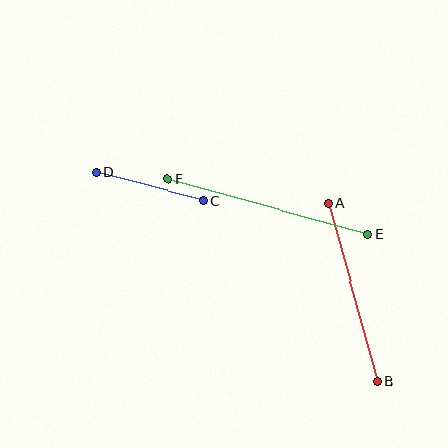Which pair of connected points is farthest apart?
Points E and F are farthest apart.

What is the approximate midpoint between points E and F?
The midpoint is at approximately (268, 207) pixels.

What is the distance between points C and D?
The distance is approximately 110 pixels.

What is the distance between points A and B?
The distance is approximately 185 pixels.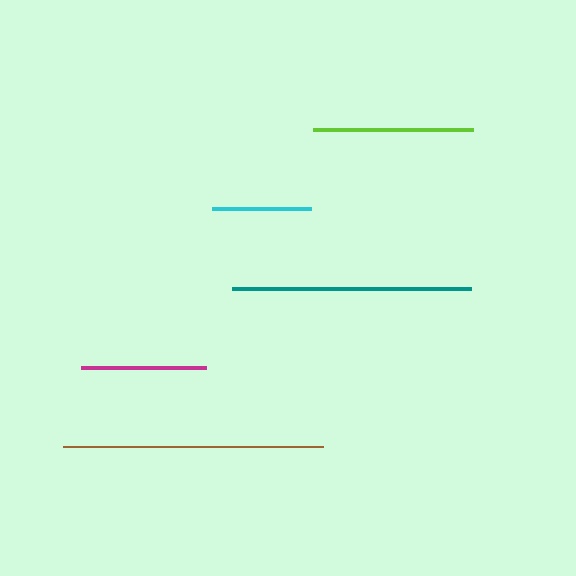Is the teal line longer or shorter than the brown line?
The brown line is longer than the teal line.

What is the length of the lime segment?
The lime segment is approximately 160 pixels long.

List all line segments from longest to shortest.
From longest to shortest: brown, teal, lime, magenta, cyan.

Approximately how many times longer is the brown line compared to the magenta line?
The brown line is approximately 2.1 times the length of the magenta line.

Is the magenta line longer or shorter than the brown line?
The brown line is longer than the magenta line.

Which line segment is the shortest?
The cyan line is the shortest at approximately 99 pixels.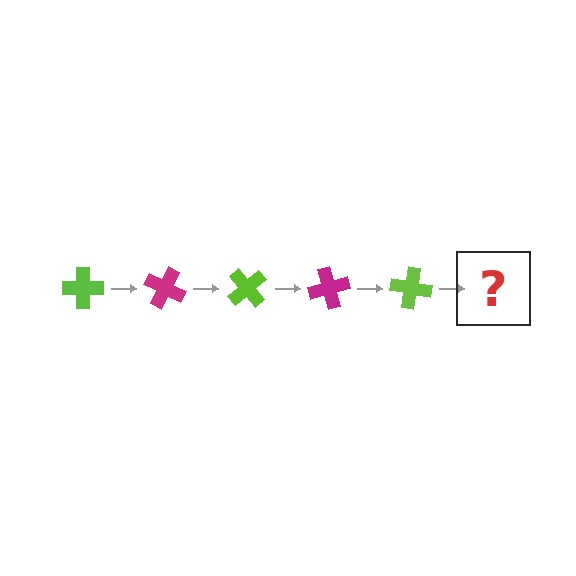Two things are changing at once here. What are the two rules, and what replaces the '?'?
The two rules are that it rotates 25 degrees each step and the color cycles through lime and magenta. The '?' should be a magenta cross, rotated 125 degrees from the start.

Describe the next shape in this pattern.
It should be a magenta cross, rotated 125 degrees from the start.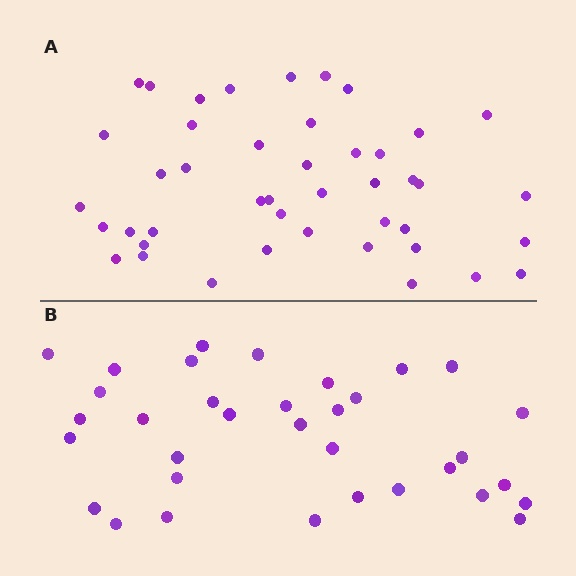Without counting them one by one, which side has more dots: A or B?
Region A (the top region) has more dots.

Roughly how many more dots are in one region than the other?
Region A has roughly 10 or so more dots than region B.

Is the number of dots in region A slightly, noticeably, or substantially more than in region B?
Region A has noticeably more, but not dramatically so. The ratio is roughly 1.3 to 1.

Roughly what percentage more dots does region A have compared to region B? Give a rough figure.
About 30% more.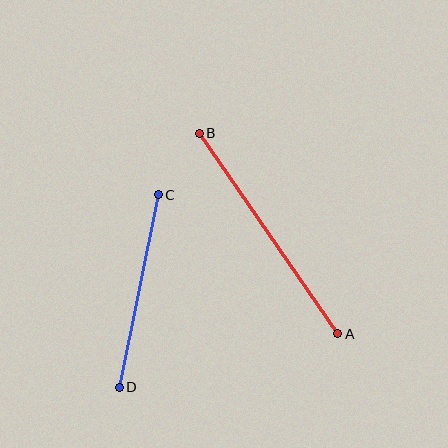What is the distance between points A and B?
The distance is approximately 244 pixels.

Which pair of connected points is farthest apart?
Points A and B are farthest apart.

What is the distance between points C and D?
The distance is approximately 197 pixels.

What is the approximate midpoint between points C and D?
The midpoint is at approximately (139, 291) pixels.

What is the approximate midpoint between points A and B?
The midpoint is at approximately (268, 234) pixels.